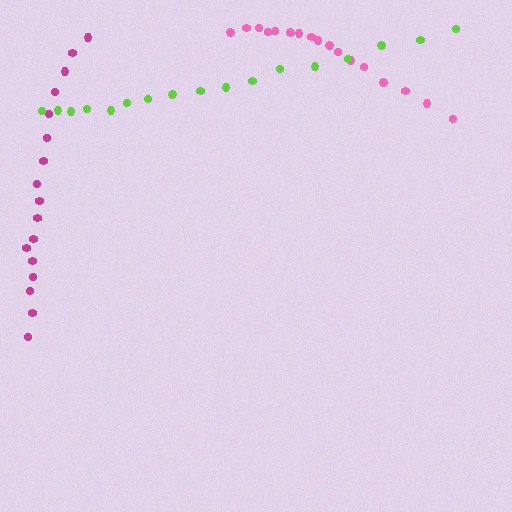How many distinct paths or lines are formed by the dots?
There are 3 distinct paths.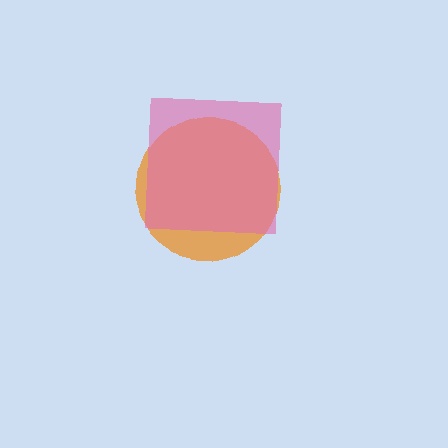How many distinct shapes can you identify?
There are 2 distinct shapes: an orange circle, a pink square.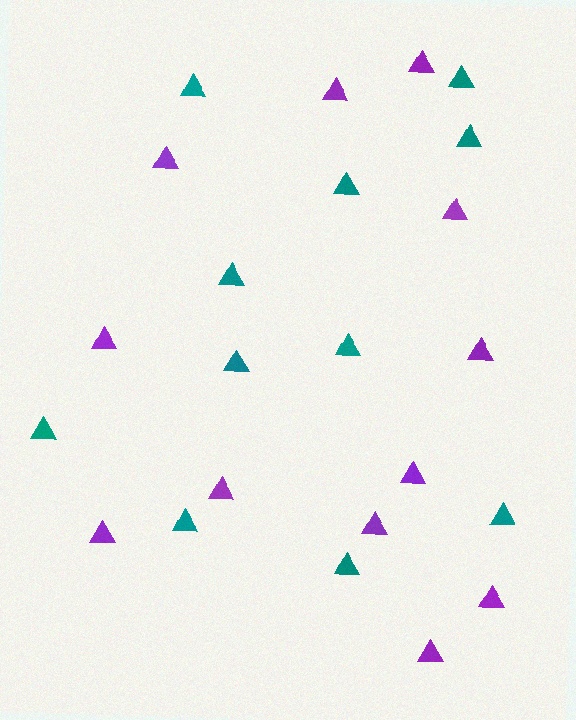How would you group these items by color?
There are 2 groups: one group of teal triangles (11) and one group of purple triangles (12).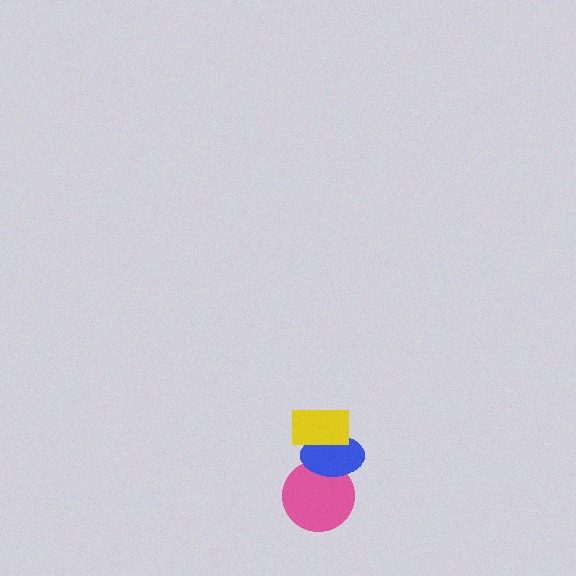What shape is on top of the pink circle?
The blue ellipse is on top of the pink circle.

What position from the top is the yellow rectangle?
The yellow rectangle is 1st from the top.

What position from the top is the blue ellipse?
The blue ellipse is 2nd from the top.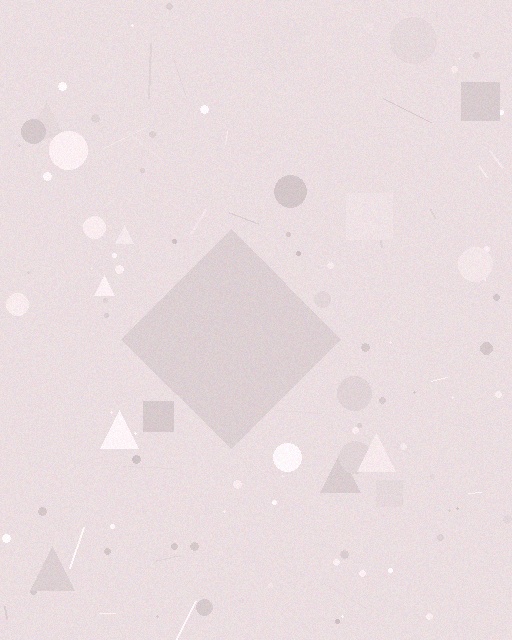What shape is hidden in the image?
A diamond is hidden in the image.